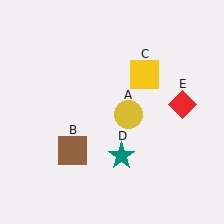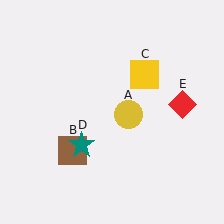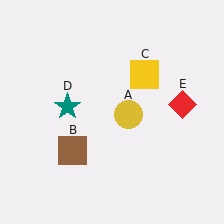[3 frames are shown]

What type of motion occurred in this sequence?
The teal star (object D) rotated clockwise around the center of the scene.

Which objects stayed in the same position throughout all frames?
Yellow circle (object A) and brown square (object B) and yellow square (object C) and red diamond (object E) remained stationary.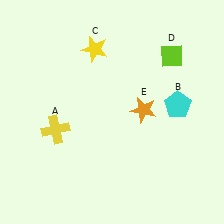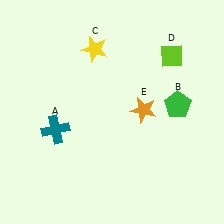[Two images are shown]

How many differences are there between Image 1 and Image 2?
There are 2 differences between the two images.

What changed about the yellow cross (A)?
In Image 1, A is yellow. In Image 2, it changed to teal.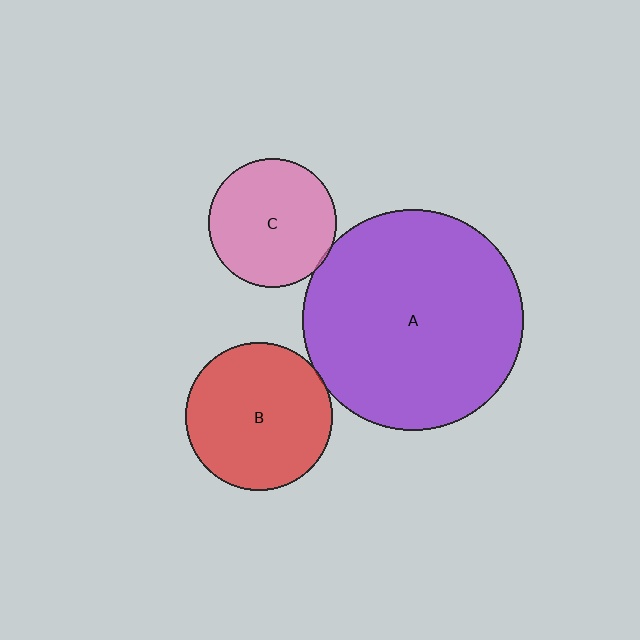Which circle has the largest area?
Circle A (purple).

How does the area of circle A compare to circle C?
Approximately 2.9 times.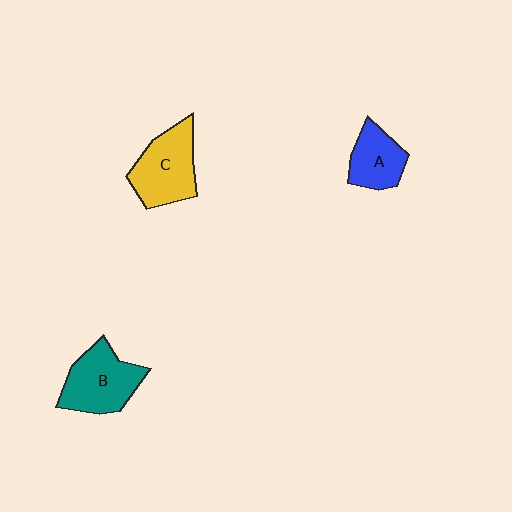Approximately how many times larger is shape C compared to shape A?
Approximately 1.4 times.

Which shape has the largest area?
Shape C (yellow).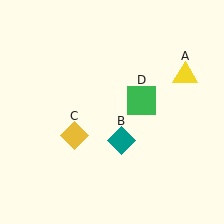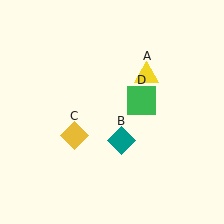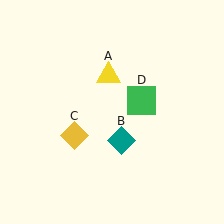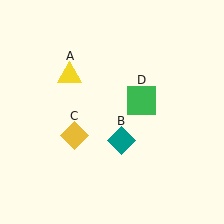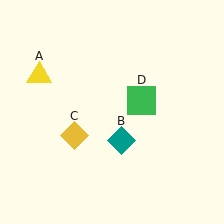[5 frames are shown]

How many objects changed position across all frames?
1 object changed position: yellow triangle (object A).